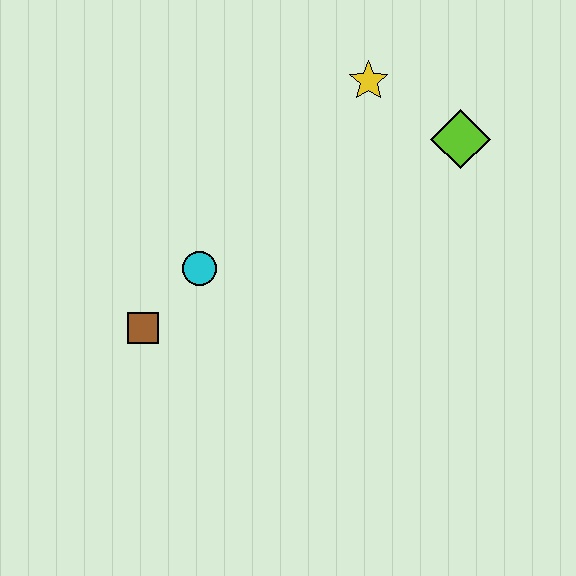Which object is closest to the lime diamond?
The yellow star is closest to the lime diamond.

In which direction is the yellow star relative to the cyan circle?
The yellow star is above the cyan circle.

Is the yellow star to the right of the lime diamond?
No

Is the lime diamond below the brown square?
No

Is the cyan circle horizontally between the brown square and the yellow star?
Yes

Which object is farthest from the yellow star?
The brown square is farthest from the yellow star.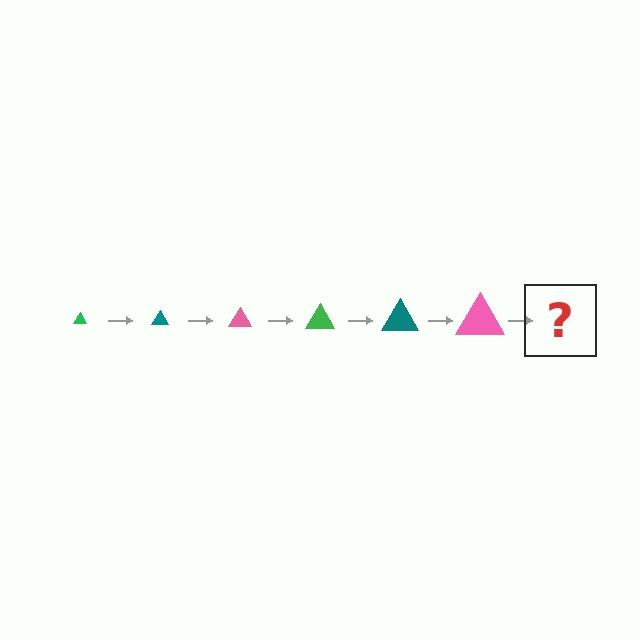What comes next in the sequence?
The next element should be a green triangle, larger than the previous one.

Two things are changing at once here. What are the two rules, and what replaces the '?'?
The two rules are that the triangle grows larger each step and the color cycles through green, teal, and pink. The '?' should be a green triangle, larger than the previous one.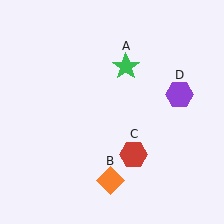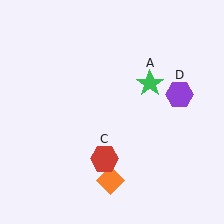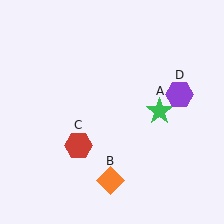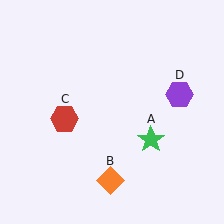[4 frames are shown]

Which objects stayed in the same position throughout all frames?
Orange diamond (object B) and purple hexagon (object D) remained stationary.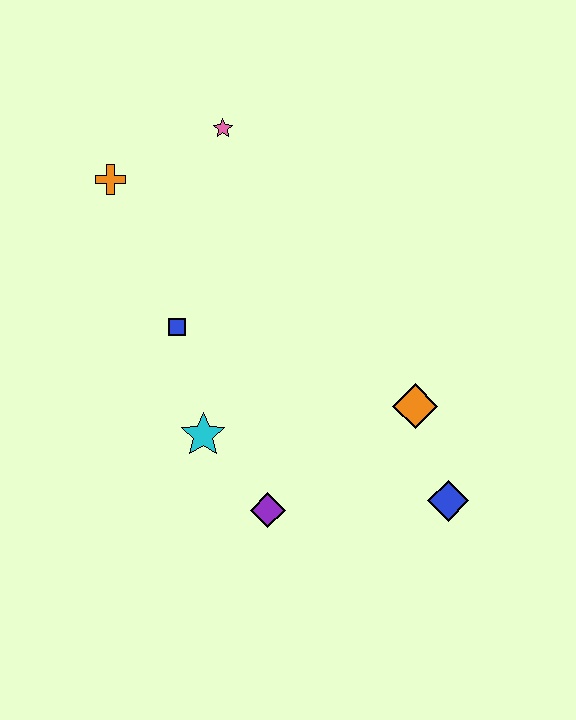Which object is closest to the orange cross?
The pink star is closest to the orange cross.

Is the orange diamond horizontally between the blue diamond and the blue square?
Yes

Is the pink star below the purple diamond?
No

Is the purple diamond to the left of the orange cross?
No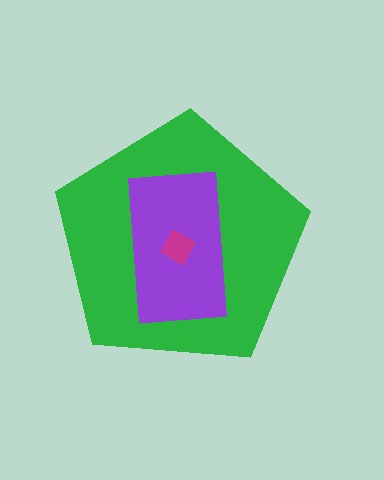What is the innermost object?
The magenta diamond.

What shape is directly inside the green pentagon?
The purple rectangle.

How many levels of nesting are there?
3.